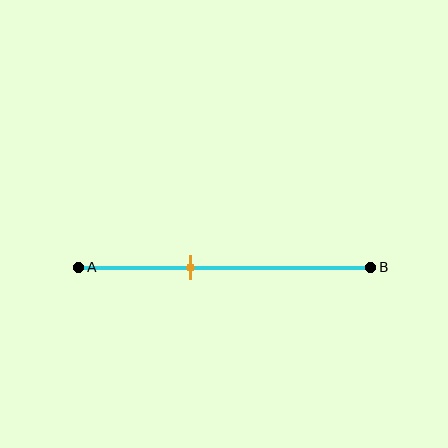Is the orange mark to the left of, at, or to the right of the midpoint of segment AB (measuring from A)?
The orange mark is to the left of the midpoint of segment AB.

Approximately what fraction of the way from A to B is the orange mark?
The orange mark is approximately 40% of the way from A to B.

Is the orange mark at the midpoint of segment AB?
No, the mark is at about 40% from A, not at the 50% midpoint.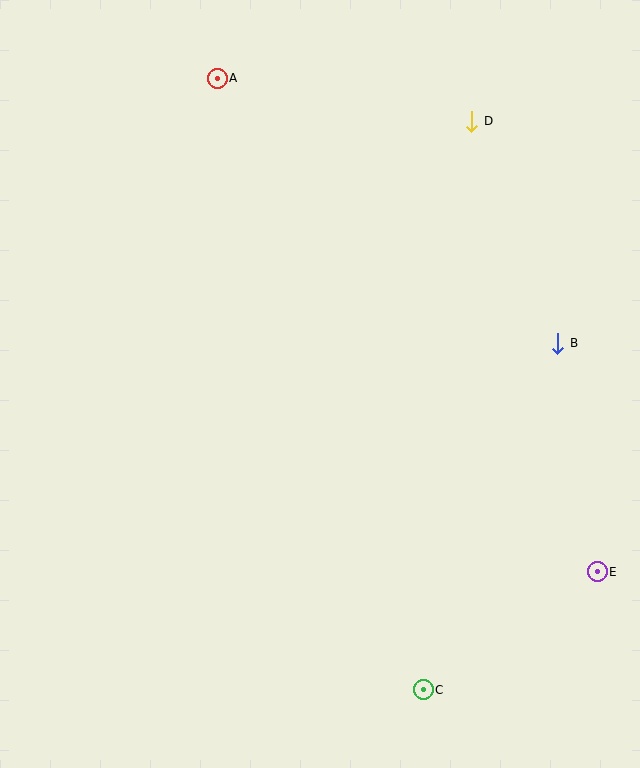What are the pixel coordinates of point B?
Point B is at (558, 343).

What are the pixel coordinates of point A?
Point A is at (217, 78).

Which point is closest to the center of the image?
Point B at (558, 343) is closest to the center.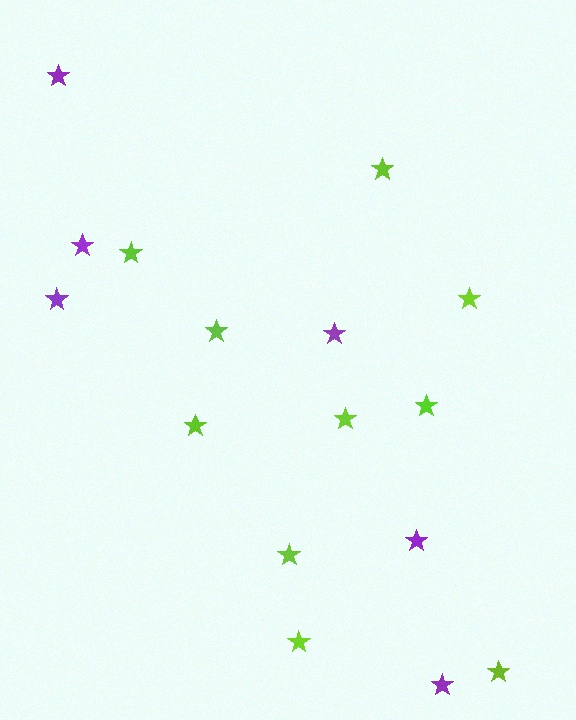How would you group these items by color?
There are 2 groups: one group of lime stars (10) and one group of purple stars (6).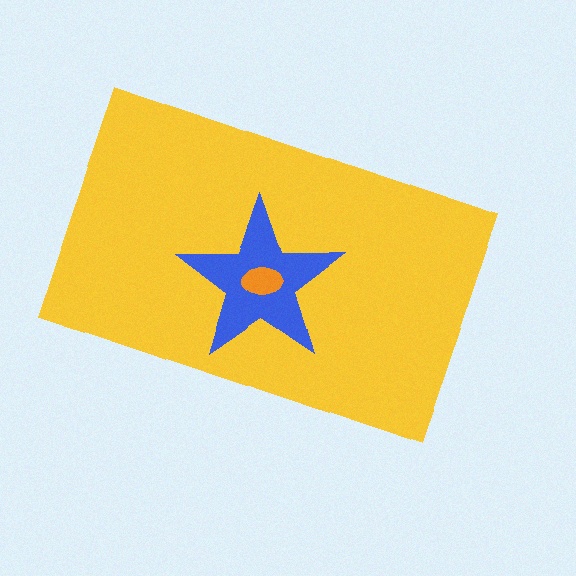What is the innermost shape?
The orange ellipse.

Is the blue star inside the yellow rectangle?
Yes.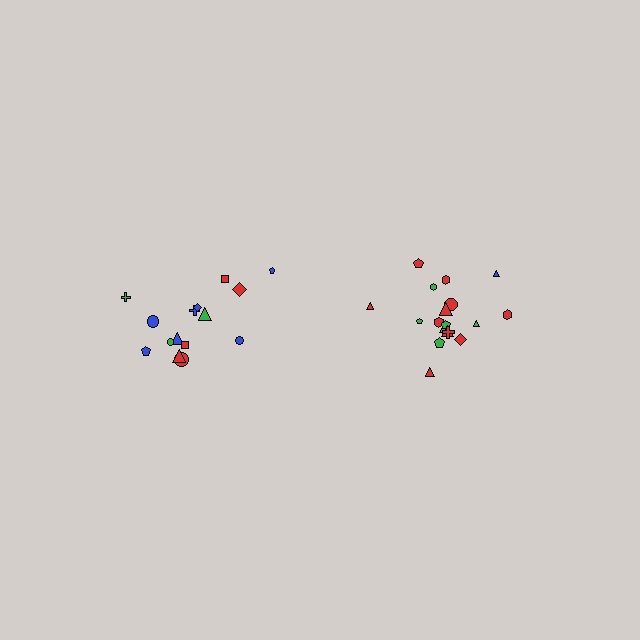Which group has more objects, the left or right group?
The right group.